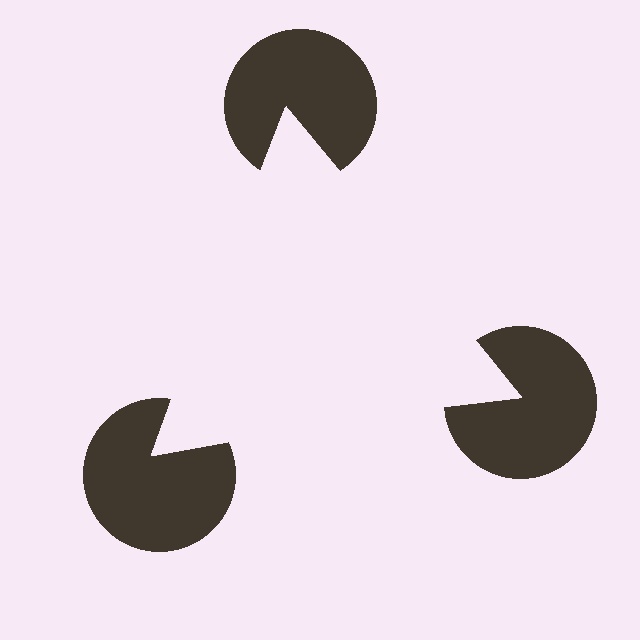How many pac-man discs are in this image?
There are 3 — one at each vertex of the illusory triangle.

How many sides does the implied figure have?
3 sides.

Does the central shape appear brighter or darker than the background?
It typically appears slightly brighter than the background, even though no actual brightness change is drawn.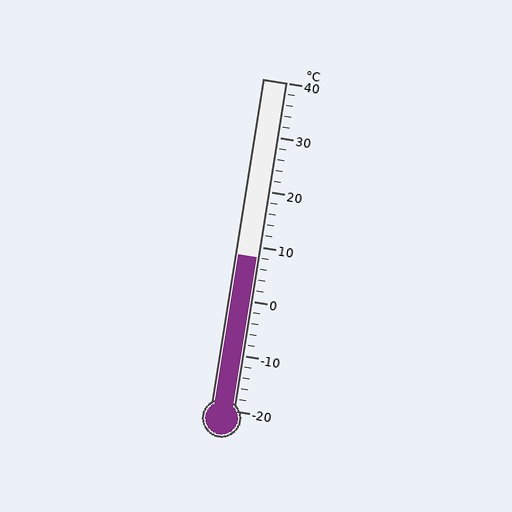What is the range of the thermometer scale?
The thermometer scale ranges from -20°C to 40°C.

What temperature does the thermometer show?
The thermometer shows approximately 8°C.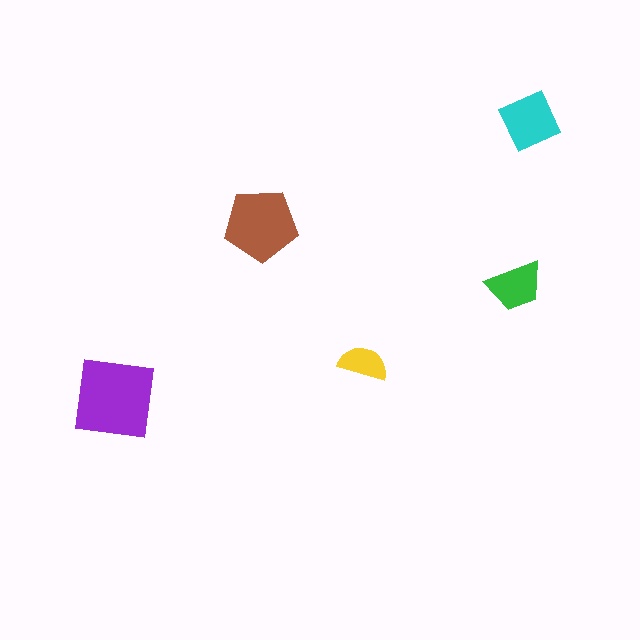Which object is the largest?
The purple square.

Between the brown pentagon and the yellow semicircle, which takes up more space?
The brown pentagon.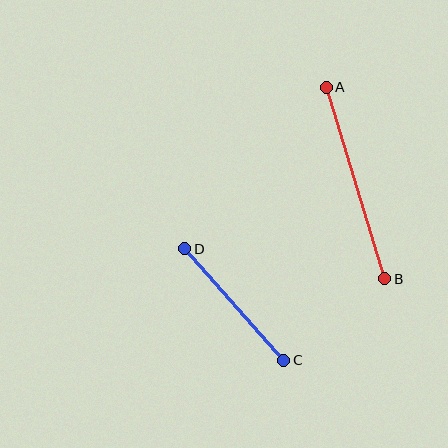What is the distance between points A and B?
The distance is approximately 200 pixels.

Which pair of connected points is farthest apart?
Points A and B are farthest apart.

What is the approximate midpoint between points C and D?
The midpoint is at approximately (234, 305) pixels.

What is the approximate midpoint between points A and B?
The midpoint is at approximately (356, 183) pixels.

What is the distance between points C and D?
The distance is approximately 149 pixels.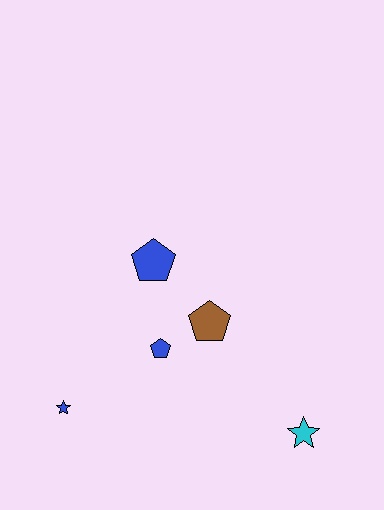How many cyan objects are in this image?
There is 1 cyan object.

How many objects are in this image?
There are 5 objects.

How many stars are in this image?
There are 2 stars.